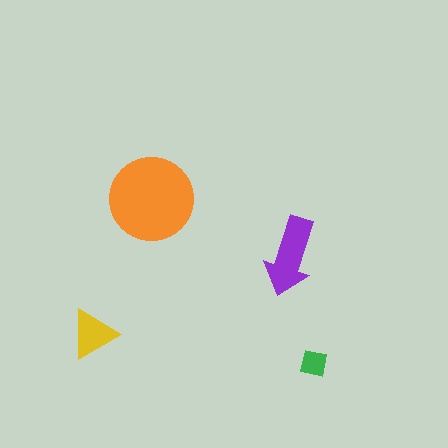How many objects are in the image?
There are 4 objects in the image.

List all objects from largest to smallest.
The orange circle, the purple arrow, the yellow triangle, the green square.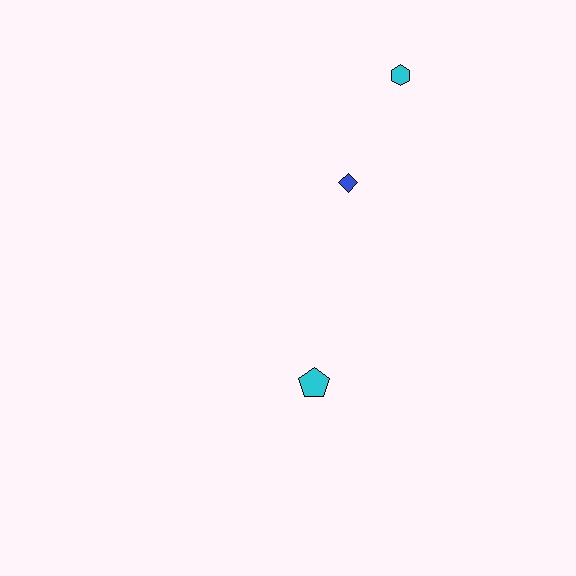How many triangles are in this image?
There are no triangles.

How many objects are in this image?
There are 3 objects.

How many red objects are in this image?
There are no red objects.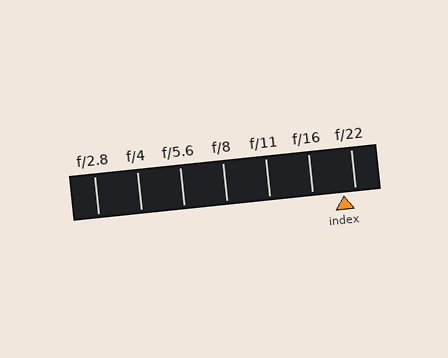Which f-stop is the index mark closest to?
The index mark is closest to f/22.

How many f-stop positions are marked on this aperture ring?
There are 7 f-stop positions marked.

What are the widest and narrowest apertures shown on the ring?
The widest aperture shown is f/2.8 and the narrowest is f/22.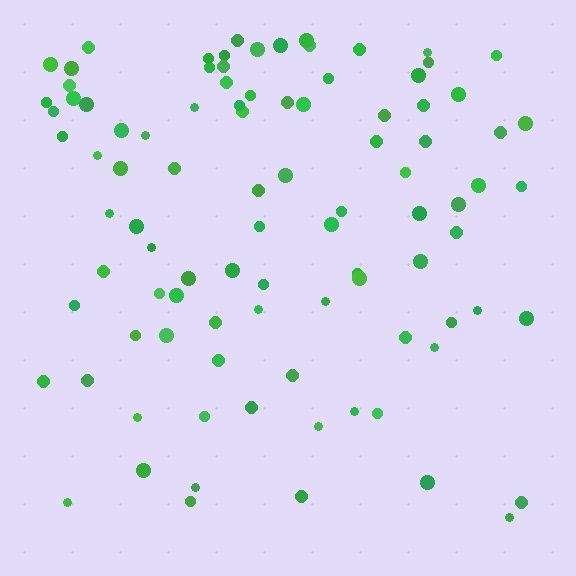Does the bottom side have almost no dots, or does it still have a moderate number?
Still a moderate number, just noticeably fewer than the top.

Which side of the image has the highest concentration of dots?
The top.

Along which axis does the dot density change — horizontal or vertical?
Vertical.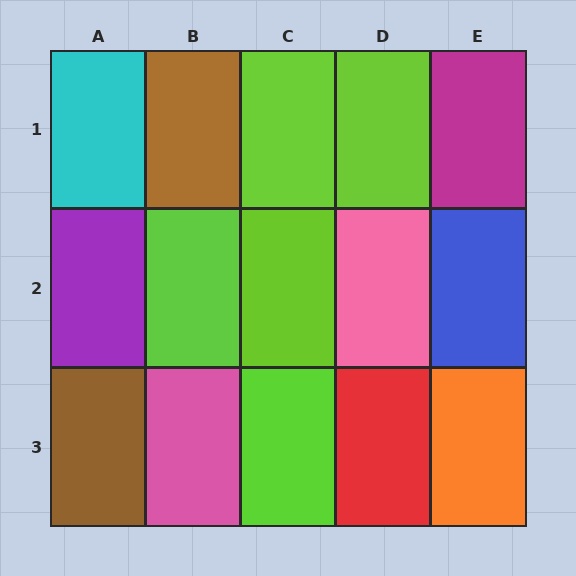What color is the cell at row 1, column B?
Brown.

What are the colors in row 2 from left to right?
Purple, lime, lime, pink, blue.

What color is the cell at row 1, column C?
Lime.